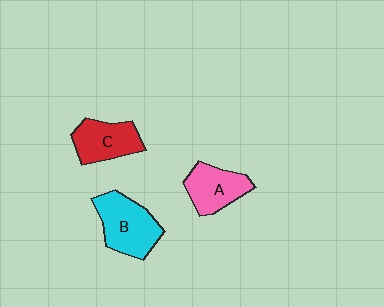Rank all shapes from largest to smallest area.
From largest to smallest: B (cyan), C (red), A (pink).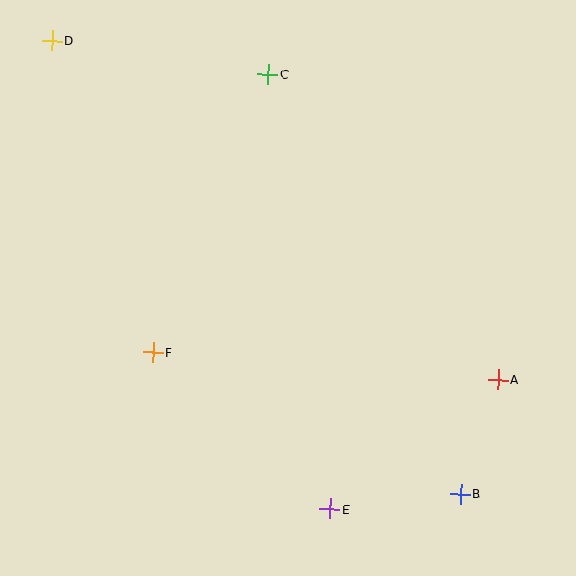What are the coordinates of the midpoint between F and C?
The midpoint between F and C is at (211, 213).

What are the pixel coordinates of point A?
Point A is at (498, 379).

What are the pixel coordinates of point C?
Point C is at (268, 74).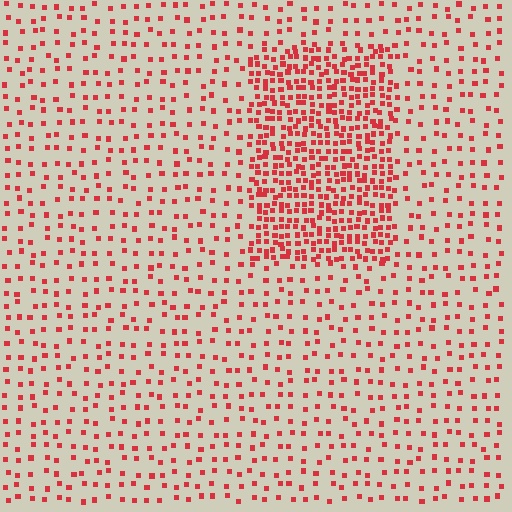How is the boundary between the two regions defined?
The boundary is defined by a change in element density (approximately 2.8x ratio). All elements are the same color, size, and shape.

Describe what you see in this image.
The image contains small red elements arranged at two different densities. A rectangle-shaped region is visible where the elements are more densely packed than the surrounding area.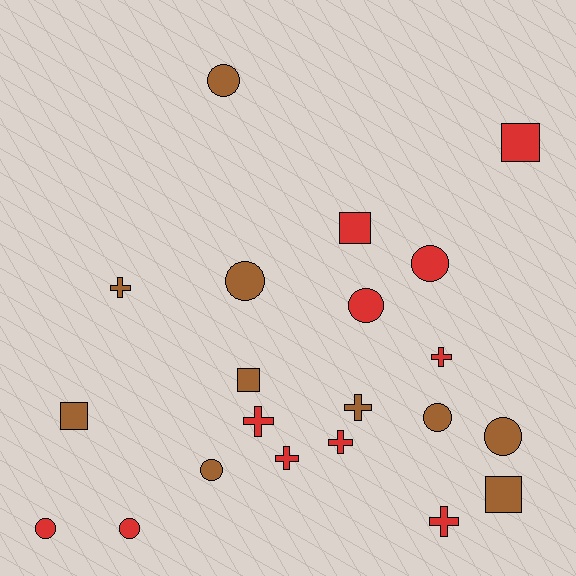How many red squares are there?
There are 2 red squares.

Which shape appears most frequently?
Circle, with 9 objects.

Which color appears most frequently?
Red, with 11 objects.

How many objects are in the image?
There are 21 objects.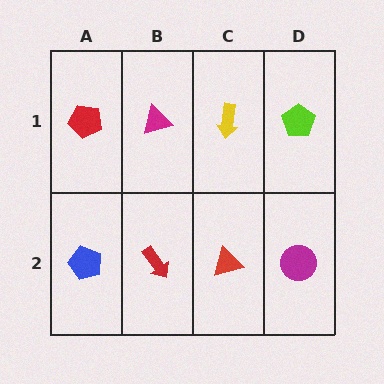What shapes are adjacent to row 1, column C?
A red triangle (row 2, column C), a magenta triangle (row 1, column B), a lime pentagon (row 1, column D).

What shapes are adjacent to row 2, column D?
A lime pentagon (row 1, column D), a red triangle (row 2, column C).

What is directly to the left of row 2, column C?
A red arrow.